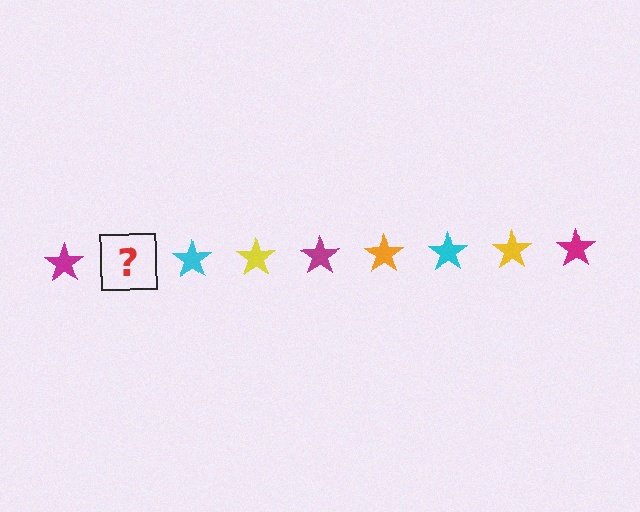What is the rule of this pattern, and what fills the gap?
The rule is that the pattern cycles through magenta, orange, cyan, yellow stars. The gap should be filled with an orange star.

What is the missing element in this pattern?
The missing element is an orange star.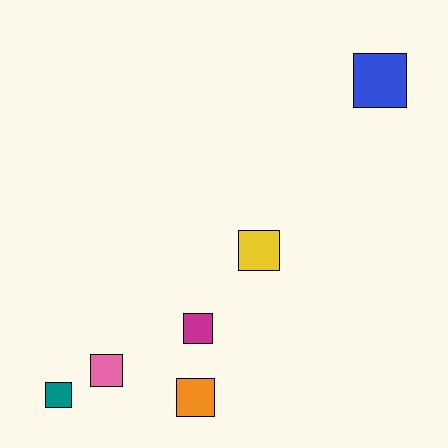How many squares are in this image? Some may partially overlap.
There are 6 squares.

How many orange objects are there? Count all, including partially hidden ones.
There is 1 orange object.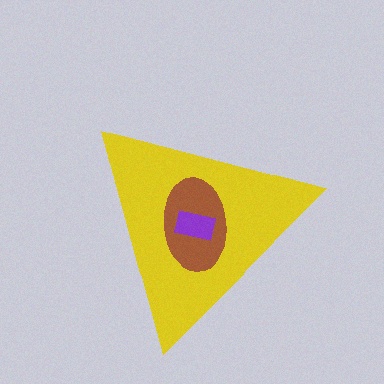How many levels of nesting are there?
3.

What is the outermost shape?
The yellow triangle.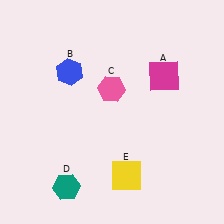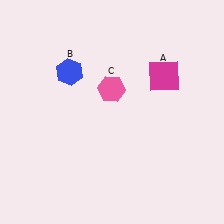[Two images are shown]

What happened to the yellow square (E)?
The yellow square (E) was removed in Image 2. It was in the bottom-right area of Image 1.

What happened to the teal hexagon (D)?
The teal hexagon (D) was removed in Image 2. It was in the bottom-left area of Image 1.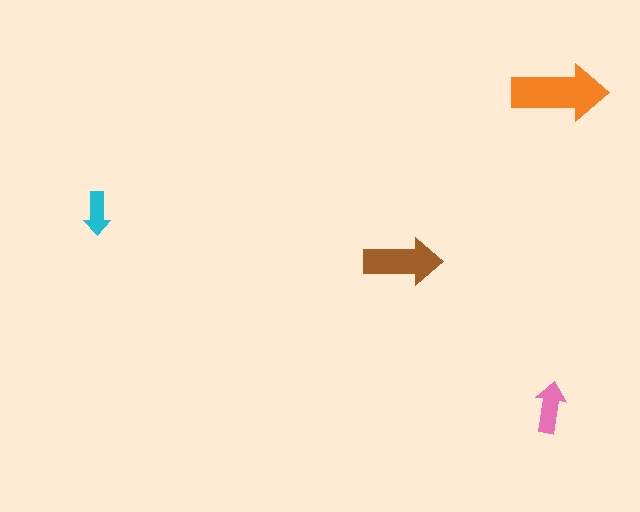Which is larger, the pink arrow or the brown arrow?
The brown one.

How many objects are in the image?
There are 4 objects in the image.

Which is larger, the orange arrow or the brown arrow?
The orange one.